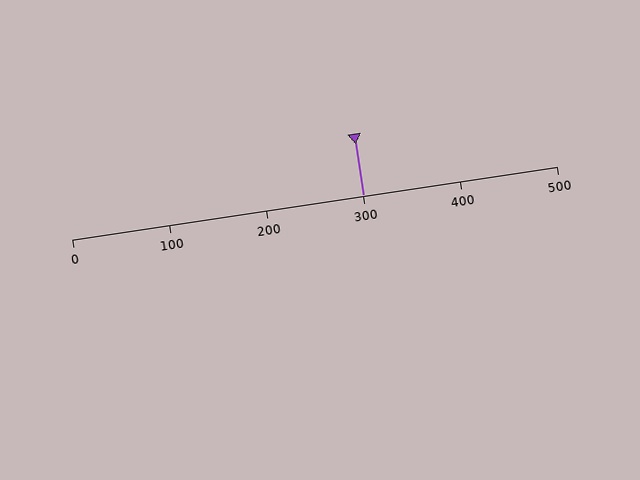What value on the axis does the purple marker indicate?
The marker indicates approximately 300.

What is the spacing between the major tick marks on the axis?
The major ticks are spaced 100 apart.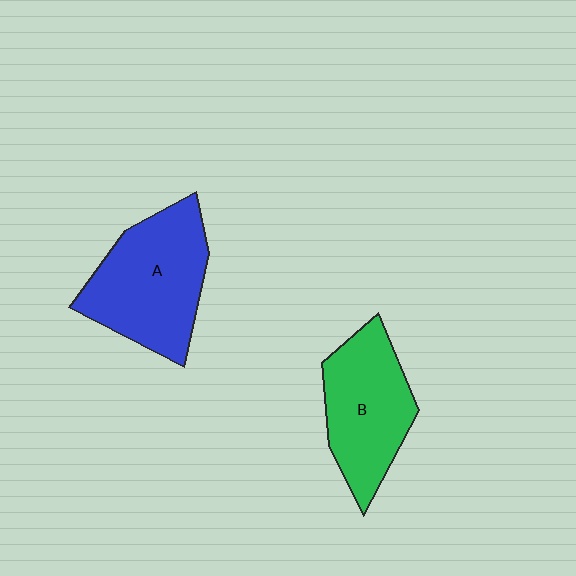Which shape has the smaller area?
Shape B (green).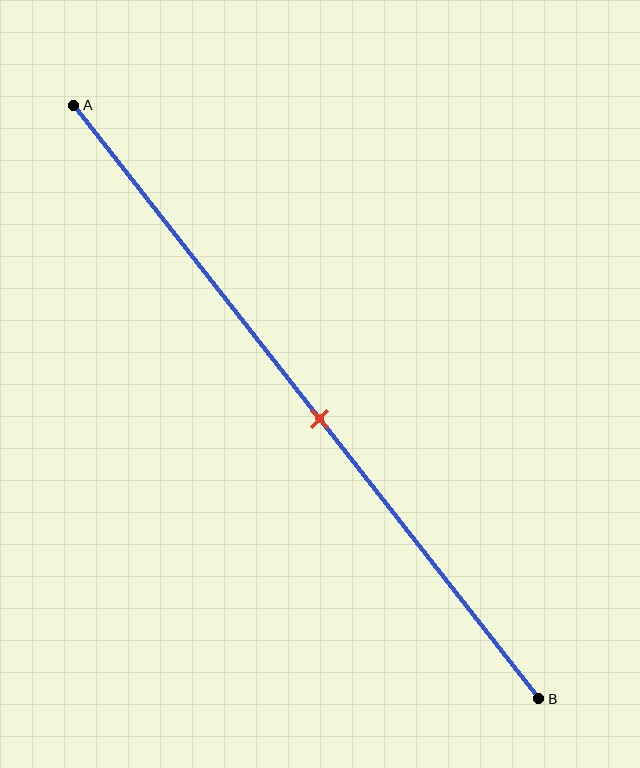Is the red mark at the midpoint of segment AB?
Yes, the mark is approximately at the midpoint.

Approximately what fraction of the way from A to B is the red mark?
The red mark is approximately 55% of the way from A to B.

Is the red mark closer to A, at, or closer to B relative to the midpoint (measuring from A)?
The red mark is approximately at the midpoint of segment AB.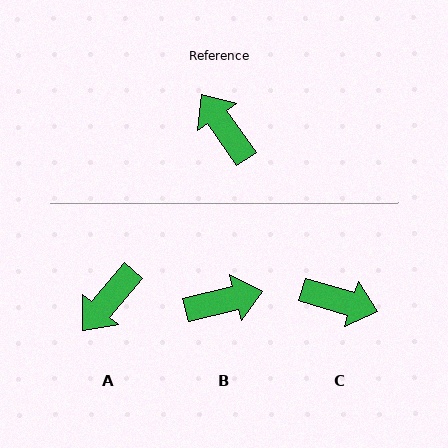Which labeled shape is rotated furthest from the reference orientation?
C, about 141 degrees away.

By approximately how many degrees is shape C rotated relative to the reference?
Approximately 141 degrees clockwise.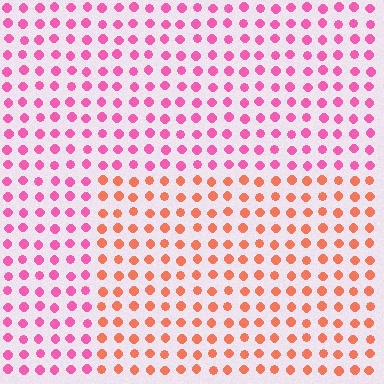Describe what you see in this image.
The image is filled with small pink elements in a uniform arrangement. A rectangle-shaped region is visible where the elements are tinted to a slightly different hue, forming a subtle color boundary.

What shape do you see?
I see a rectangle.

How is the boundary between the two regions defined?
The boundary is defined purely by a slight shift in hue (about 46 degrees). Spacing, size, and orientation are identical on both sides.